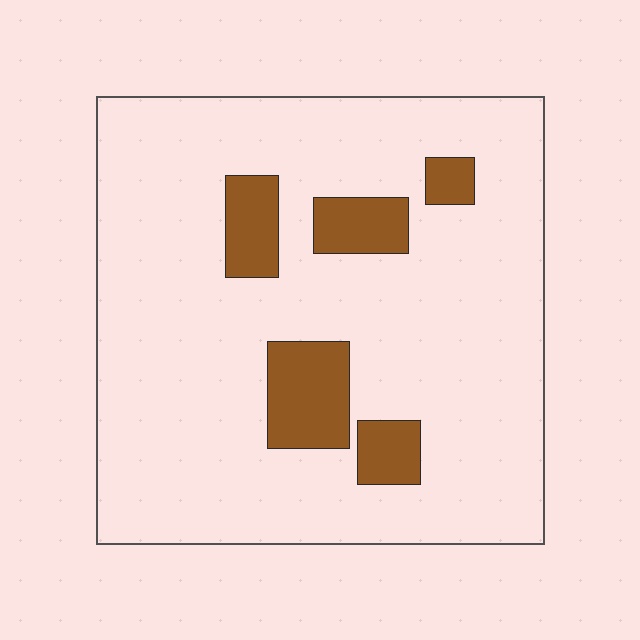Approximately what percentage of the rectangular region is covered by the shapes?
Approximately 15%.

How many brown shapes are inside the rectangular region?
5.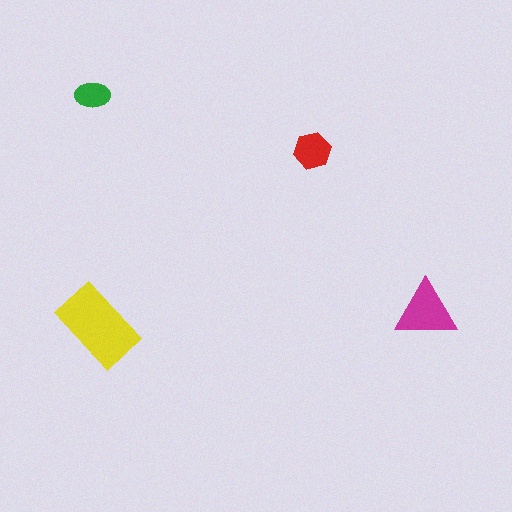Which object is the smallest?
The green ellipse.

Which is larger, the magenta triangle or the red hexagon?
The magenta triangle.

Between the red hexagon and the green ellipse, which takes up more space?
The red hexagon.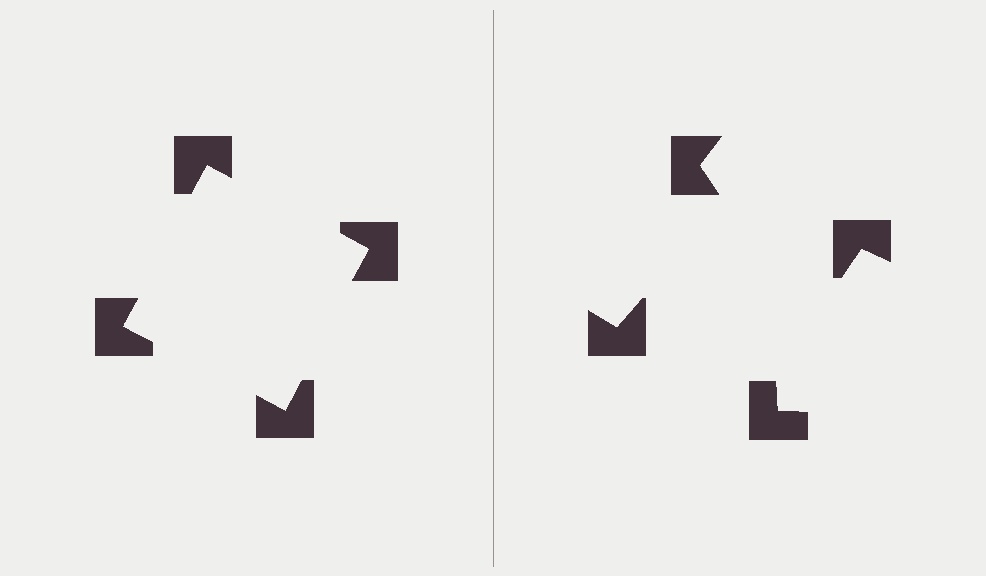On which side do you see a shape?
An illusory square appears on the left side. On the right side the wedge cuts are rotated, so no coherent shape forms.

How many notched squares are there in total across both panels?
8 — 4 on each side.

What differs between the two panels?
The notched squares are positioned identically on both sides; only the wedge orientations differ. On the left they align to a square; on the right they are misaligned.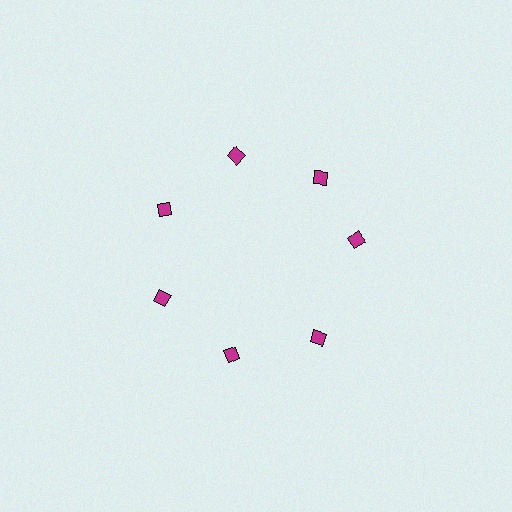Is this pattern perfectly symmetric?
No. The 7 magenta diamonds are arranged in a ring, but one element near the 3 o'clock position is rotated out of alignment along the ring, breaking the 7-fold rotational symmetry.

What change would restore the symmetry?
The symmetry would be restored by rotating it back into even spacing with its neighbors so that all 7 diamonds sit at equal angles and equal distance from the center.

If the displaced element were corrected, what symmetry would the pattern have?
It would have 7-fold rotational symmetry — the pattern would map onto itself every 51 degrees.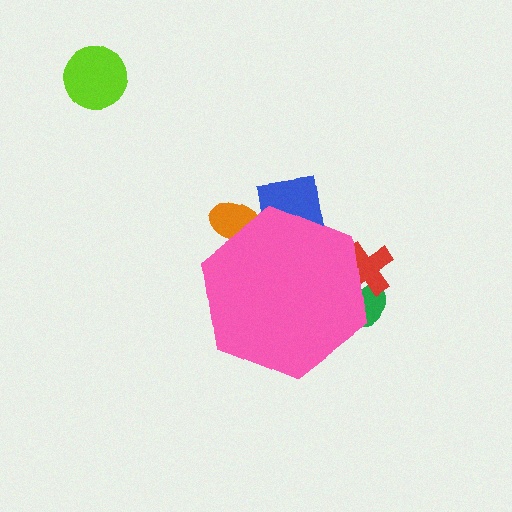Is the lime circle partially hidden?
No, the lime circle is fully visible.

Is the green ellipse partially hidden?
Yes, the green ellipse is partially hidden behind the pink hexagon.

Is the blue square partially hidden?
Yes, the blue square is partially hidden behind the pink hexagon.